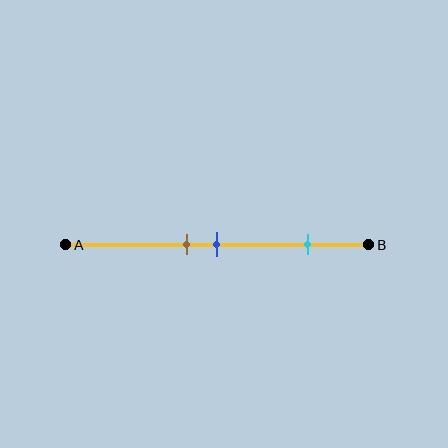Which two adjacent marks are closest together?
The brown and blue marks are the closest adjacent pair.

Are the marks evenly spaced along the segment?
No, the marks are not evenly spaced.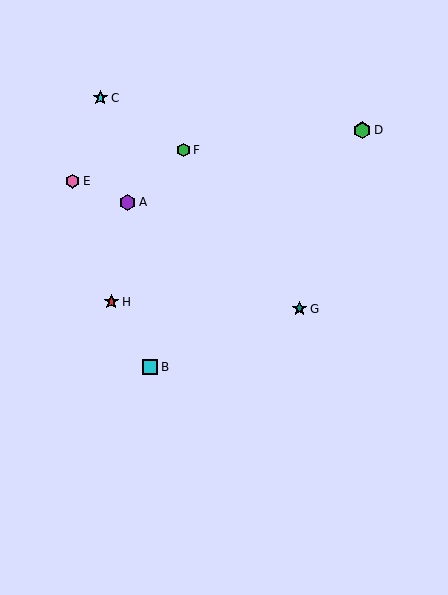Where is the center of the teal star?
The center of the teal star is at (299, 309).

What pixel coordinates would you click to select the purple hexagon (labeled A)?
Click at (127, 202) to select the purple hexagon A.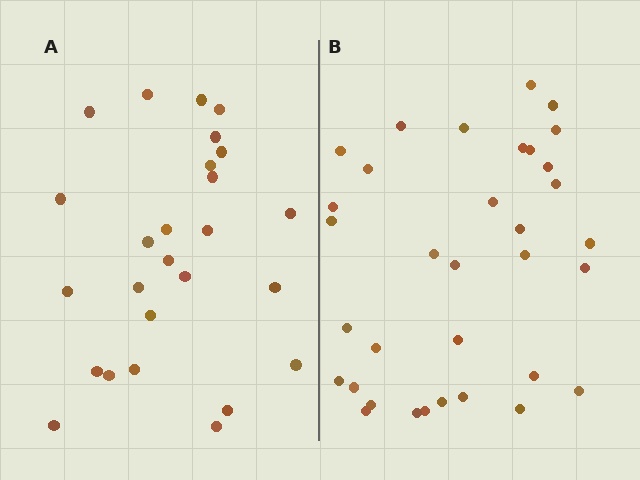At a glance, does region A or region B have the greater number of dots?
Region B (the right region) has more dots.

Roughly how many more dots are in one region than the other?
Region B has roughly 8 or so more dots than region A.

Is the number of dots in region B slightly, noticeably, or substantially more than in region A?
Region B has noticeably more, but not dramatically so. The ratio is roughly 1.3 to 1.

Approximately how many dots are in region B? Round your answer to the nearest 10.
About 30 dots. (The exact count is 34, which rounds to 30.)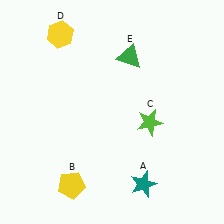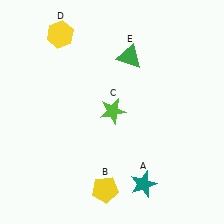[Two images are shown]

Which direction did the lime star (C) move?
The lime star (C) moved left.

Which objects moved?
The objects that moved are: the yellow pentagon (B), the lime star (C).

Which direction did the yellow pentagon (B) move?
The yellow pentagon (B) moved right.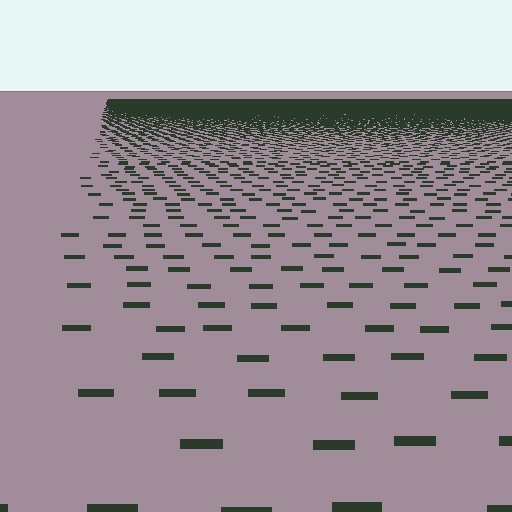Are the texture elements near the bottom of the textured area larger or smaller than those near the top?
Larger. Near the bottom, elements are closer to the viewer and appear at a bigger on-screen size.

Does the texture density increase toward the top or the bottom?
Density increases toward the top.